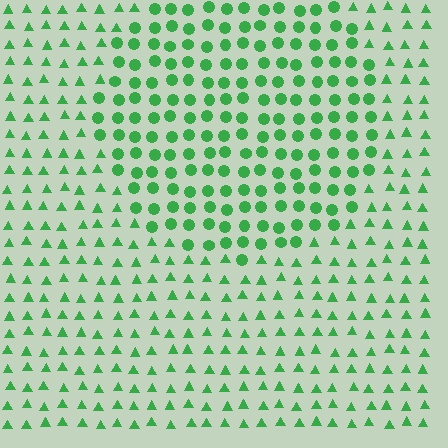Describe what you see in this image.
The image is filled with small green elements arranged in a uniform grid. A circle-shaped region contains circles, while the surrounding area contains triangles. The boundary is defined purely by the change in element shape.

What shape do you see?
I see a circle.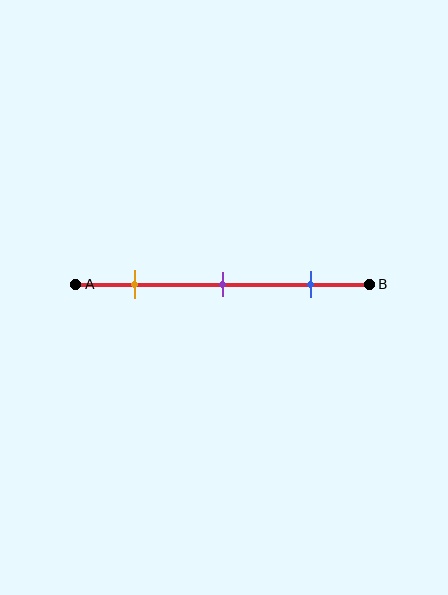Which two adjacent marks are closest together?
The orange and purple marks are the closest adjacent pair.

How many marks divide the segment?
There are 3 marks dividing the segment.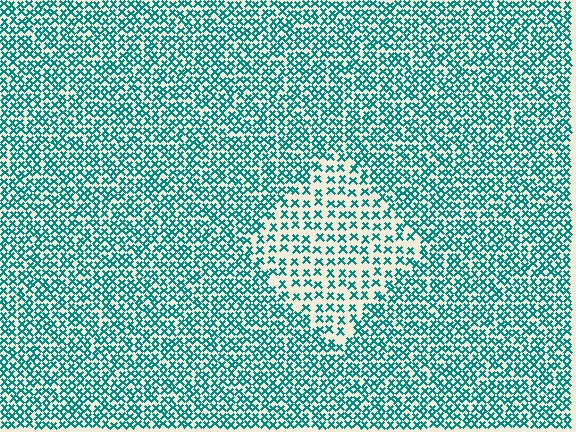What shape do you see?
I see a diamond.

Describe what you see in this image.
The image contains small teal elements arranged at two different densities. A diamond-shaped region is visible where the elements are less densely packed than the surrounding area.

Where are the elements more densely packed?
The elements are more densely packed outside the diamond boundary.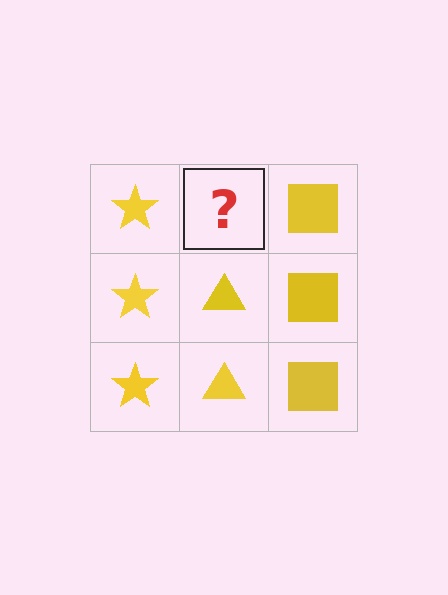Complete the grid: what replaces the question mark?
The question mark should be replaced with a yellow triangle.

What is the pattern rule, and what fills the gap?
The rule is that each column has a consistent shape. The gap should be filled with a yellow triangle.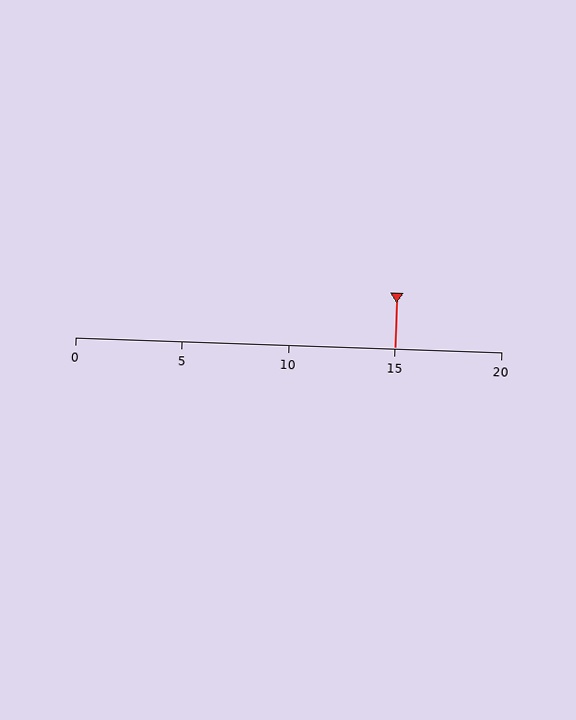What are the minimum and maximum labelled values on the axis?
The axis runs from 0 to 20.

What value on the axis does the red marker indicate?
The marker indicates approximately 15.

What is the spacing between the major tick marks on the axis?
The major ticks are spaced 5 apart.